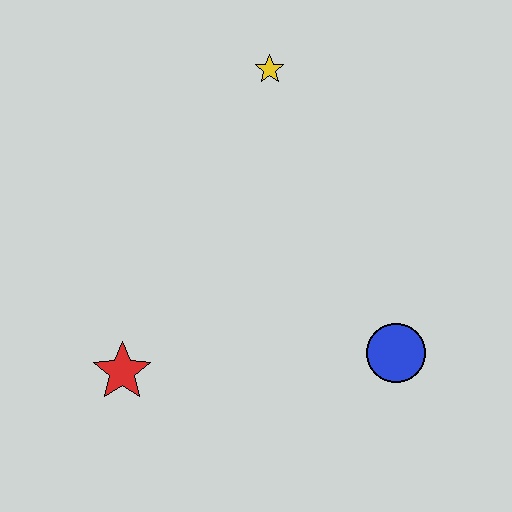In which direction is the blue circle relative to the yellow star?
The blue circle is below the yellow star.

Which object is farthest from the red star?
The yellow star is farthest from the red star.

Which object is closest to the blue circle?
The red star is closest to the blue circle.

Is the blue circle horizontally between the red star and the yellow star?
No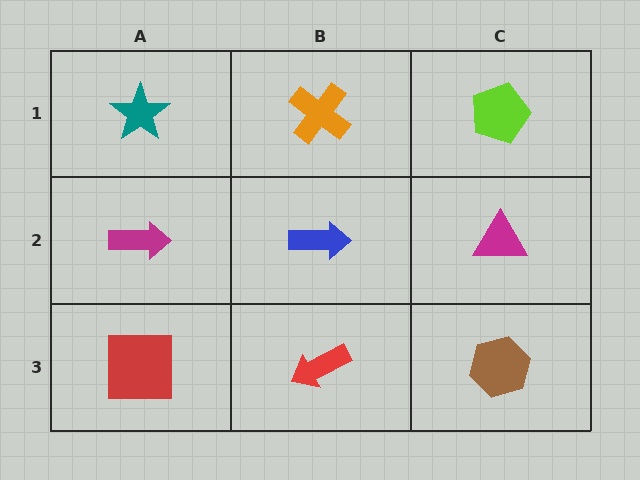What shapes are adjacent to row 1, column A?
A magenta arrow (row 2, column A), an orange cross (row 1, column B).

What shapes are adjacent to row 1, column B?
A blue arrow (row 2, column B), a teal star (row 1, column A), a lime pentagon (row 1, column C).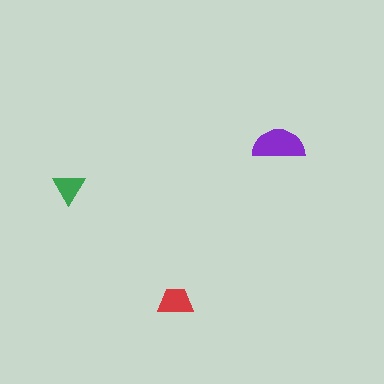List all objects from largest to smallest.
The purple semicircle, the red trapezoid, the green triangle.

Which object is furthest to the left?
The green triangle is leftmost.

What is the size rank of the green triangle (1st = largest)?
3rd.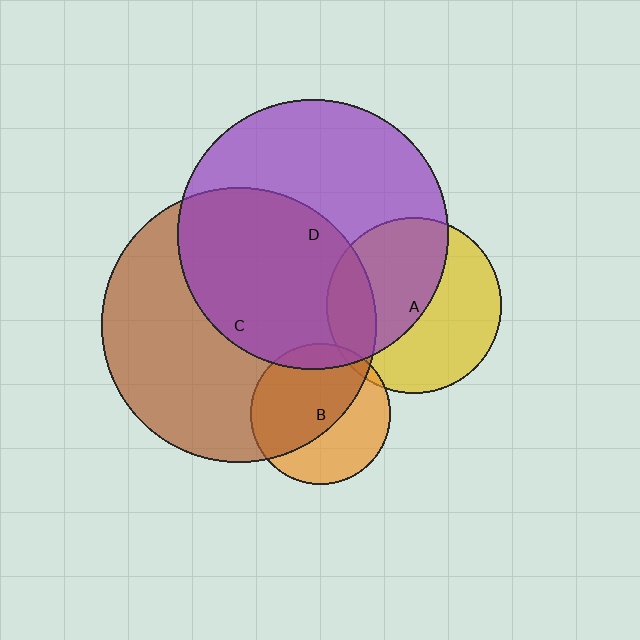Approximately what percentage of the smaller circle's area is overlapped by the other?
Approximately 5%.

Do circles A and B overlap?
Yes.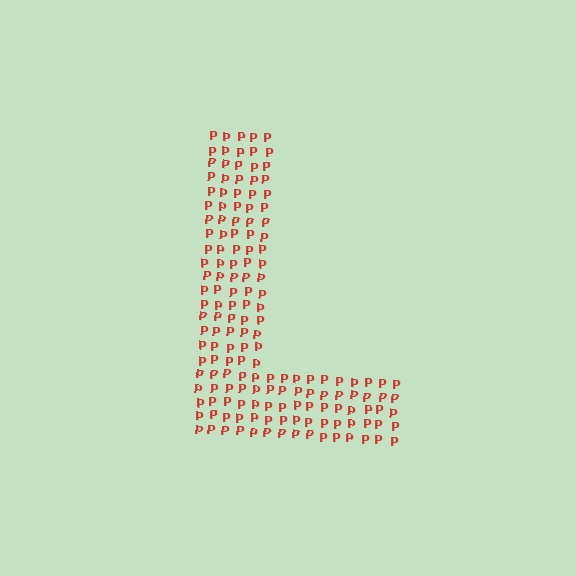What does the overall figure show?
The overall figure shows the letter L.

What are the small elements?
The small elements are letter P's.